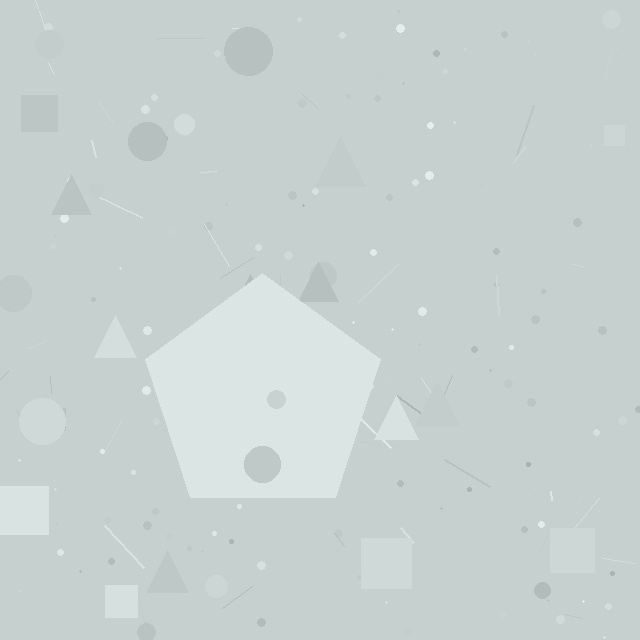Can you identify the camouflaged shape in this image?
The camouflaged shape is a pentagon.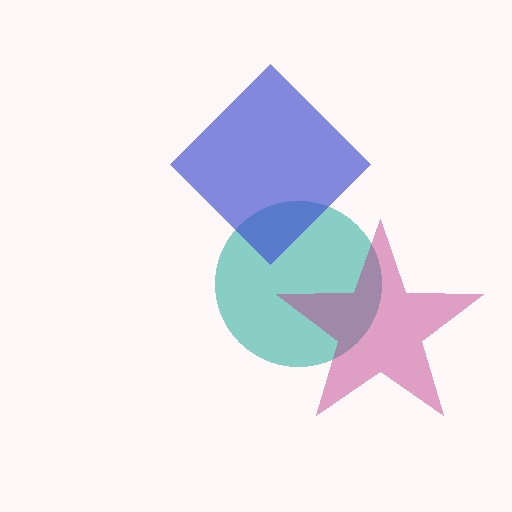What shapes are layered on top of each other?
The layered shapes are: a teal circle, a blue diamond, a magenta star.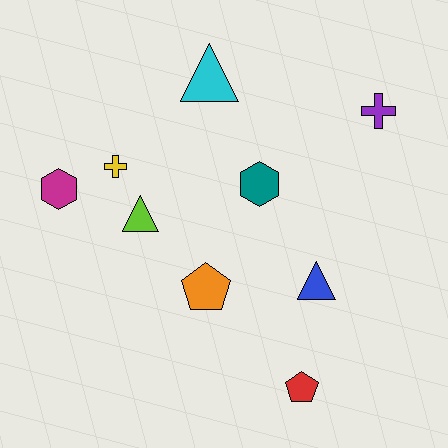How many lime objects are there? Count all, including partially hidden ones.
There is 1 lime object.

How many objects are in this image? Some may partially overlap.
There are 9 objects.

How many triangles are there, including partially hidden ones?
There are 3 triangles.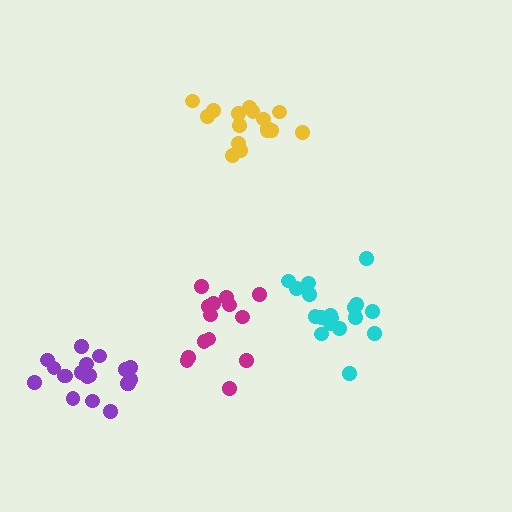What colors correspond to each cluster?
The clusters are colored: magenta, purple, yellow, cyan.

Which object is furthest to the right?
The cyan cluster is rightmost.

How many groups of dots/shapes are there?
There are 4 groups.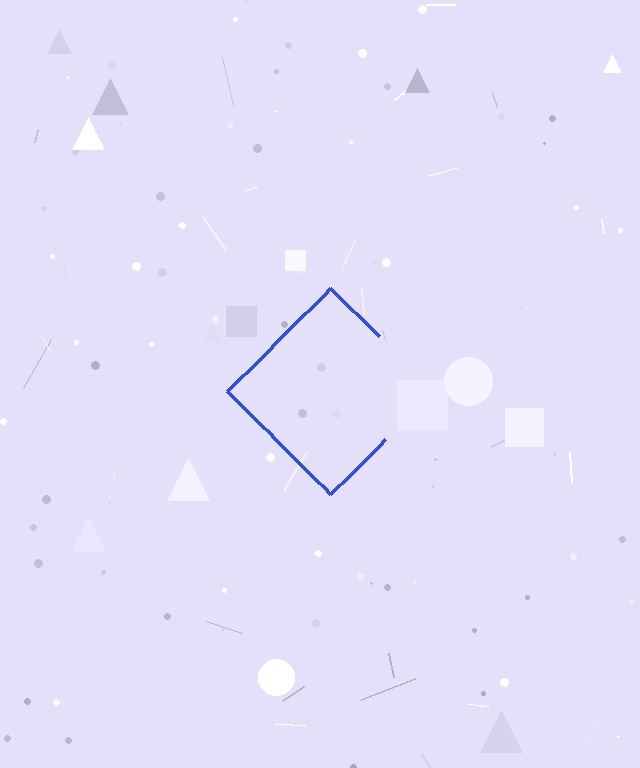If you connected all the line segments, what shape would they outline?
They would outline a diamond.